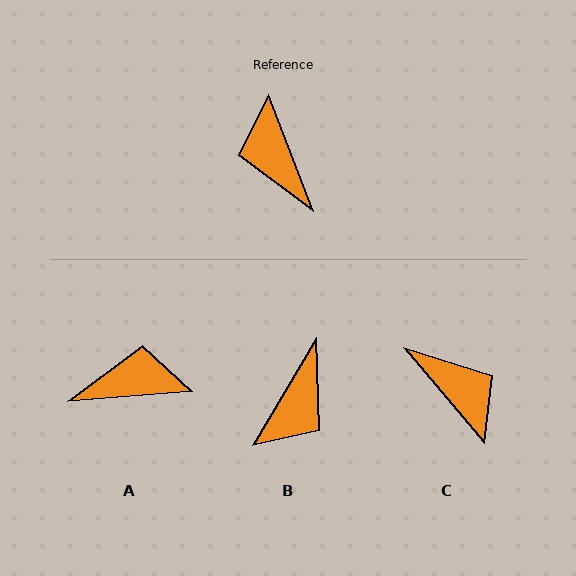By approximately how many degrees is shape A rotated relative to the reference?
Approximately 107 degrees clockwise.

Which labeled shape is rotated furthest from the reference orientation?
C, about 161 degrees away.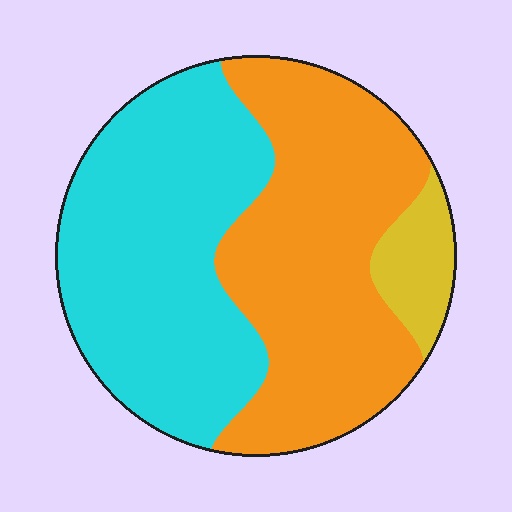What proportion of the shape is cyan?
Cyan takes up between a third and a half of the shape.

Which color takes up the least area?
Yellow, at roughly 10%.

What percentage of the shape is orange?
Orange covers around 45% of the shape.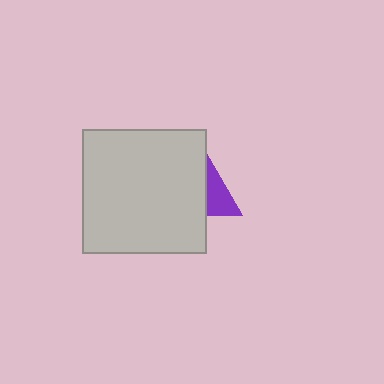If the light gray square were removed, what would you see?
You would see the complete purple triangle.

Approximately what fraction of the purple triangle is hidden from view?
Roughly 68% of the purple triangle is hidden behind the light gray square.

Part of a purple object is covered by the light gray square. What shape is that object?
It is a triangle.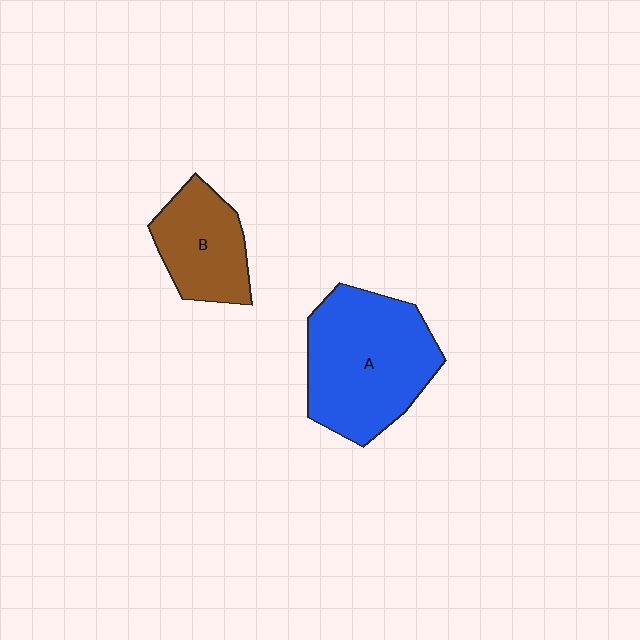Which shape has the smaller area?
Shape B (brown).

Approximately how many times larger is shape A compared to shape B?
Approximately 1.8 times.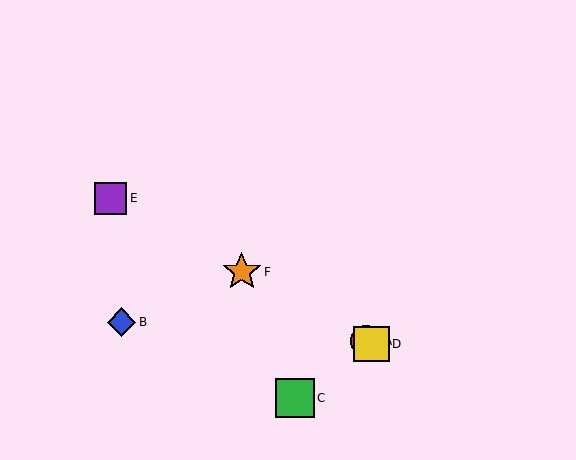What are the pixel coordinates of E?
Object E is at (110, 198).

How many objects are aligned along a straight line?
4 objects (A, D, E, F) are aligned along a straight line.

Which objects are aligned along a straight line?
Objects A, D, E, F are aligned along a straight line.